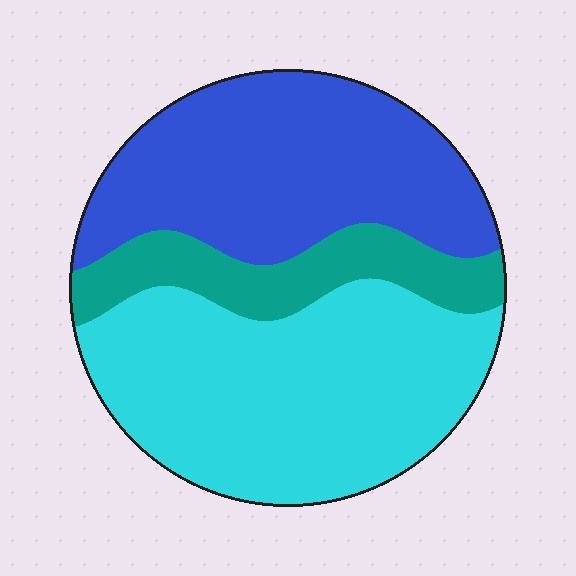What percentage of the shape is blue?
Blue covers around 40% of the shape.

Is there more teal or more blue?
Blue.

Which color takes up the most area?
Cyan, at roughly 45%.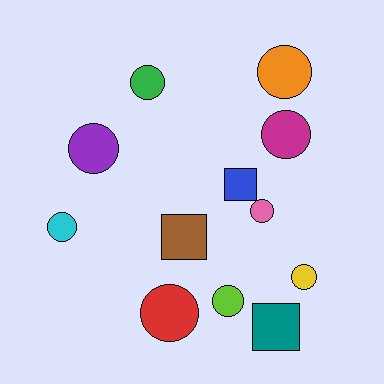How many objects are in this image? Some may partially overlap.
There are 12 objects.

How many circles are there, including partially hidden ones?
There are 9 circles.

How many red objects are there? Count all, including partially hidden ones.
There is 1 red object.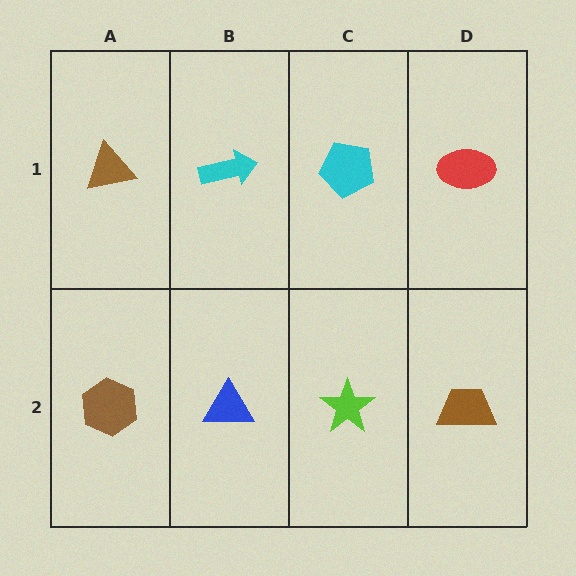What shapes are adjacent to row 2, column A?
A brown triangle (row 1, column A), a blue triangle (row 2, column B).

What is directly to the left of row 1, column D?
A cyan pentagon.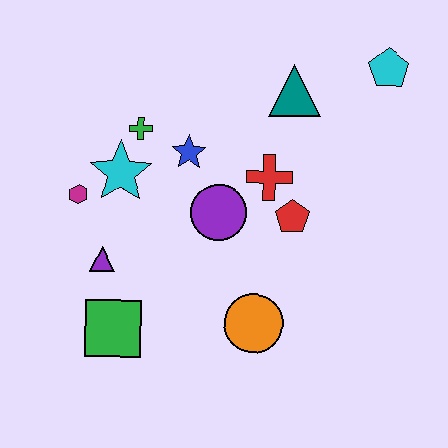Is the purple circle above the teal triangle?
No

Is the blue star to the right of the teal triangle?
No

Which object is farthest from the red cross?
The green square is farthest from the red cross.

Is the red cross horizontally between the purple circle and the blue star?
No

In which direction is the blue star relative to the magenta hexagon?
The blue star is to the right of the magenta hexagon.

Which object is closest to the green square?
The purple triangle is closest to the green square.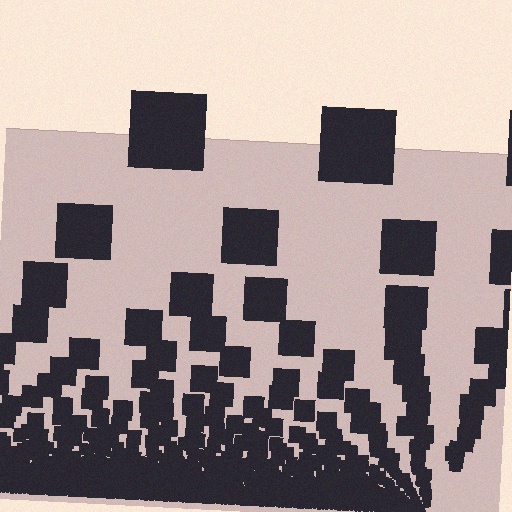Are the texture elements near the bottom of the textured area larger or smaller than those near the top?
Smaller. The gradient is inverted — elements near the bottom are smaller and denser.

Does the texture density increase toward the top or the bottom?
Density increases toward the bottom.